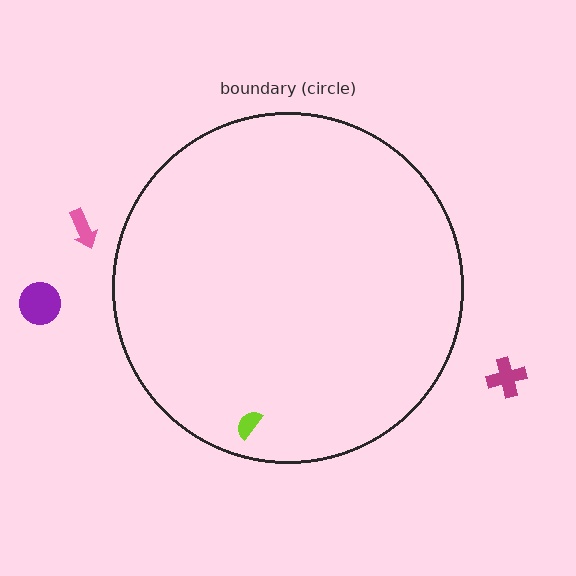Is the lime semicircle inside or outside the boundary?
Inside.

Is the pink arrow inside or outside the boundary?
Outside.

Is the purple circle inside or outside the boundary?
Outside.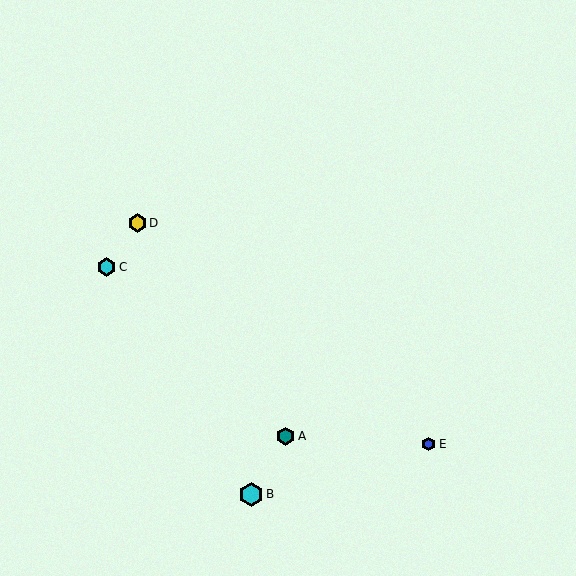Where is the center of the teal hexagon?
The center of the teal hexagon is at (286, 436).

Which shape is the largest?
The cyan hexagon (labeled B) is the largest.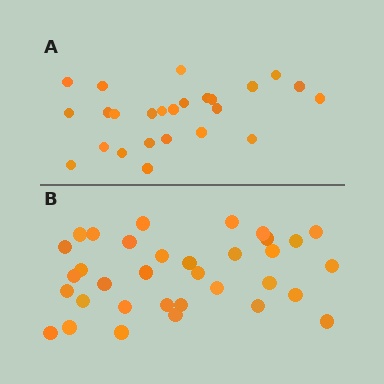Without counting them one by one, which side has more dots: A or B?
Region B (the bottom region) has more dots.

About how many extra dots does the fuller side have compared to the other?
Region B has roughly 8 or so more dots than region A.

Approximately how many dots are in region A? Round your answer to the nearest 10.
About 20 dots. (The exact count is 25, which rounds to 20.)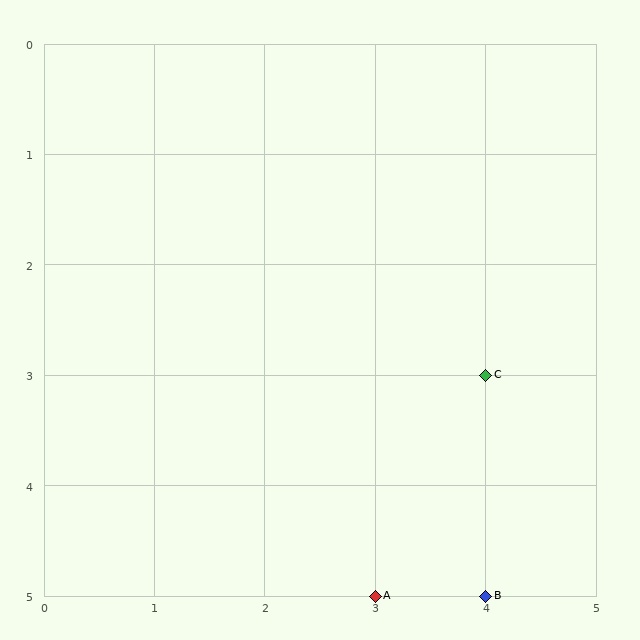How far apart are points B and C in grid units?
Points B and C are 2 rows apart.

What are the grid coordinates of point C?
Point C is at grid coordinates (4, 3).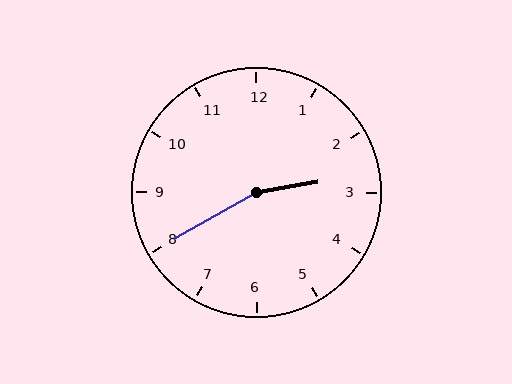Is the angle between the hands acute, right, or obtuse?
It is obtuse.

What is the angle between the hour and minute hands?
Approximately 160 degrees.